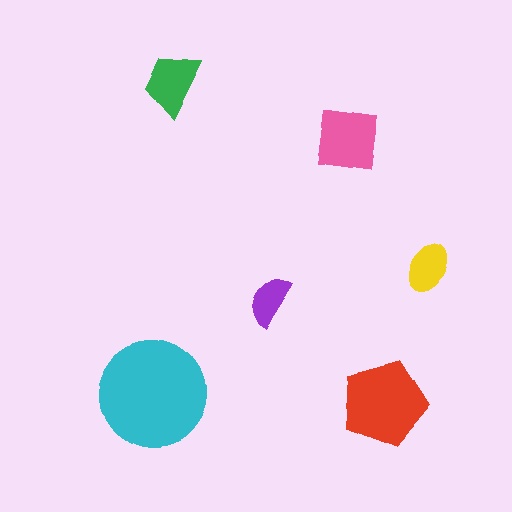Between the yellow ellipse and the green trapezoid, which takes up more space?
The green trapezoid.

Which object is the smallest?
The purple semicircle.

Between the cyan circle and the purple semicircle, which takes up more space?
The cyan circle.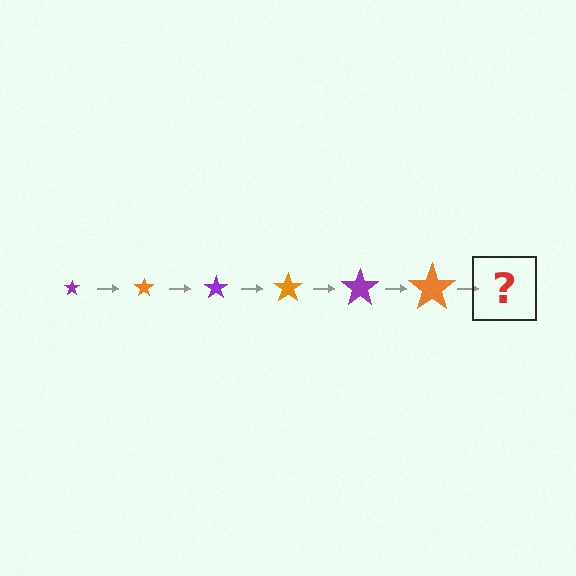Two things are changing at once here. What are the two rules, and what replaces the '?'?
The two rules are that the star grows larger each step and the color cycles through purple and orange. The '?' should be a purple star, larger than the previous one.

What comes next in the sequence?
The next element should be a purple star, larger than the previous one.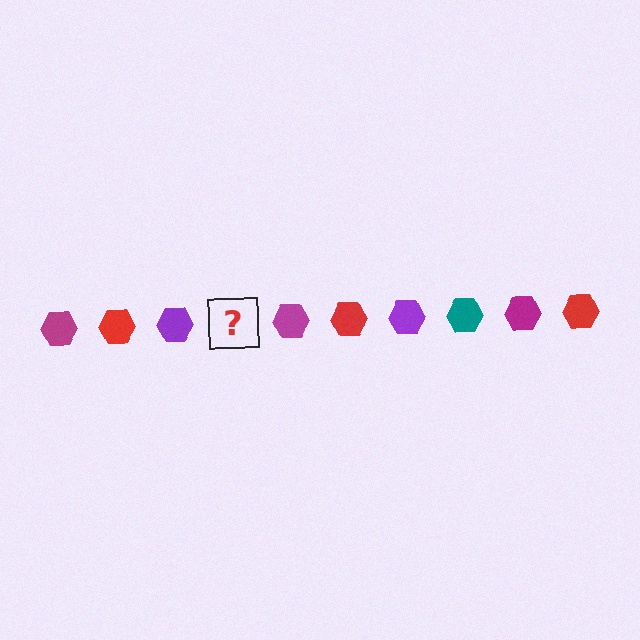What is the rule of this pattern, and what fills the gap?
The rule is that the pattern cycles through magenta, red, purple, teal hexagons. The gap should be filled with a teal hexagon.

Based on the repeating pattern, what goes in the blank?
The blank should be a teal hexagon.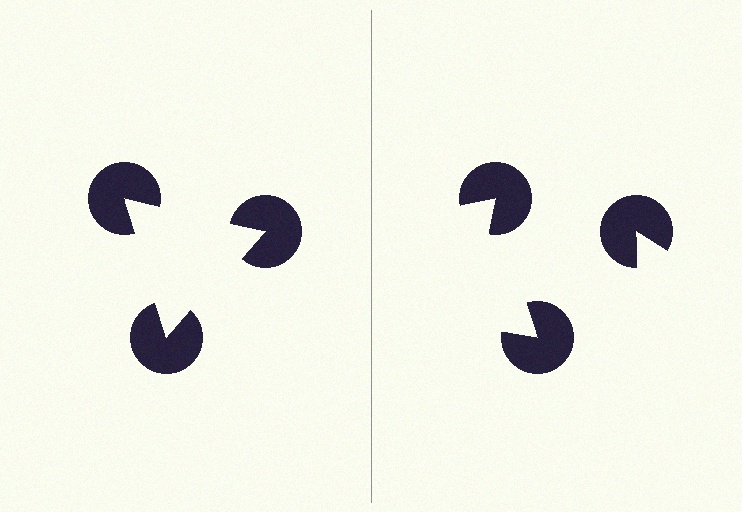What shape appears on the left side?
An illusory triangle.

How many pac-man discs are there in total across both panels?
6 — 3 on each side.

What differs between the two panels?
The pac-man discs are positioned identically on both sides; only the wedge orientations differ. On the left they align to a triangle; on the right they are misaligned.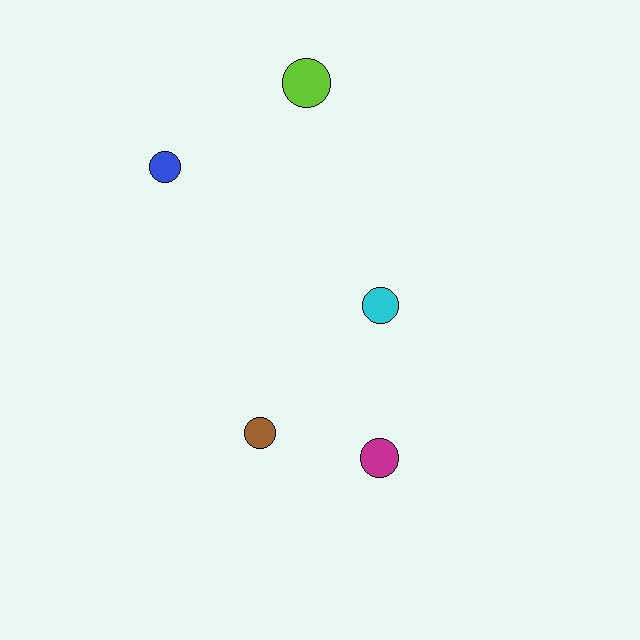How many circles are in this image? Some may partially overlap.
There are 5 circles.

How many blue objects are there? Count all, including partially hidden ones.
There is 1 blue object.